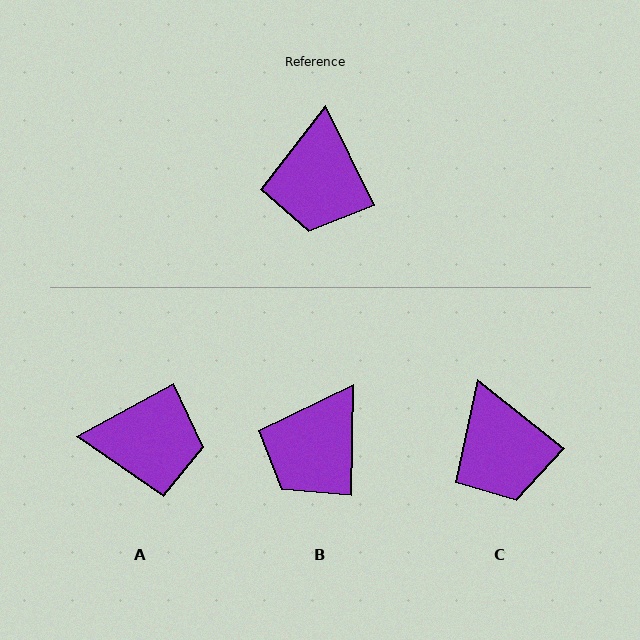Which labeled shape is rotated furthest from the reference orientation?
A, about 93 degrees away.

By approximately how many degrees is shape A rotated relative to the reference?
Approximately 93 degrees counter-clockwise.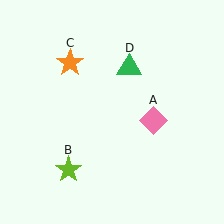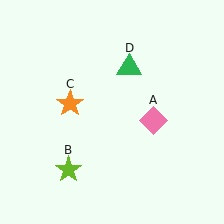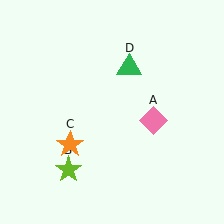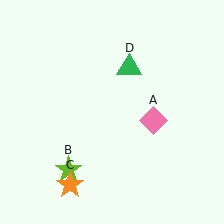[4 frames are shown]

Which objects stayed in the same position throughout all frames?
Pink diamond (object A) and lime star (object B) and green triangle (object D) remained stationary.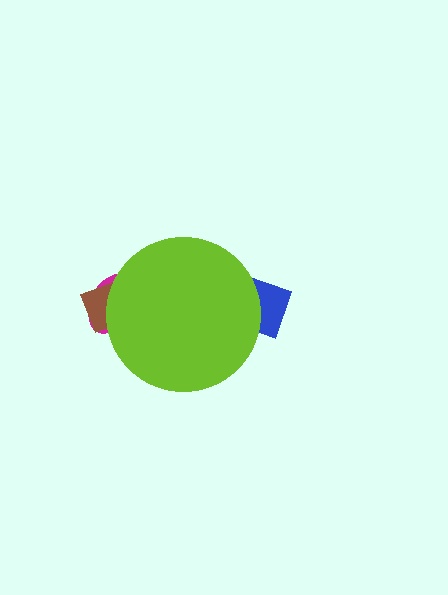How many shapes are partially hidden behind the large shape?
3 shapes are partially hidden.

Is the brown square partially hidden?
Yes, the brown square is partially hidden behind the lime circle.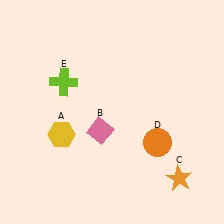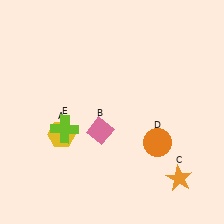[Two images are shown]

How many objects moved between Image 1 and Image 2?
1 object moved between the two images.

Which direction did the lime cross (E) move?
The lime cross (E) moved down.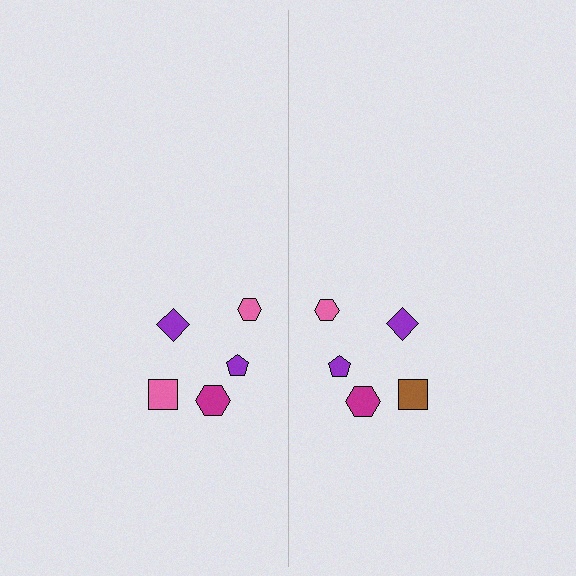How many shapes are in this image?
There are 10 shapes in this image.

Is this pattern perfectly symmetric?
No, the pattern is not perfectly symmetric. The brown square on the right side breaks the symmetry — its mirror counterpart is pink.